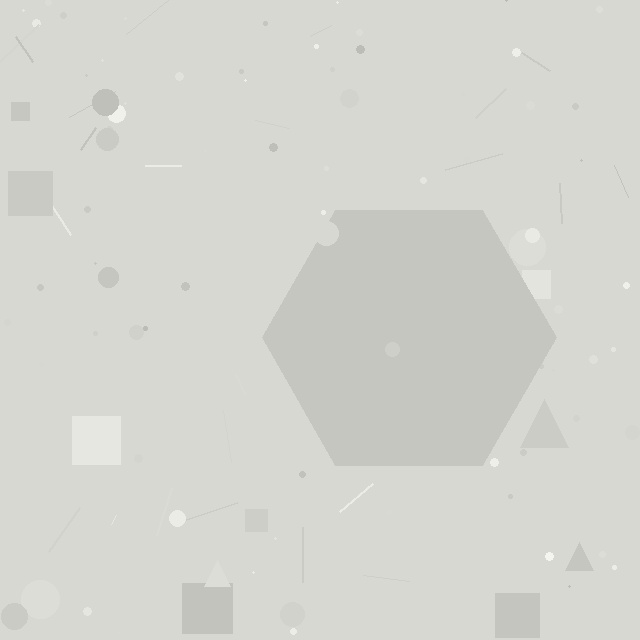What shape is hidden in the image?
A hexagon is hidden in the image.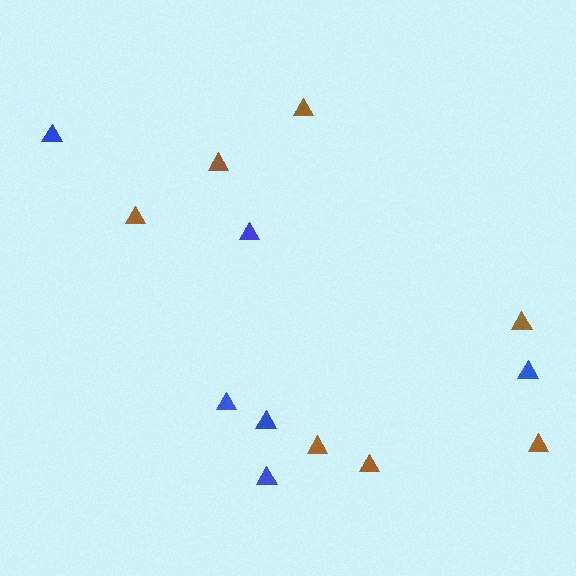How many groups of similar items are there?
There are 2 groups: one group of brown triangles (7) and one group of blue triangles (6).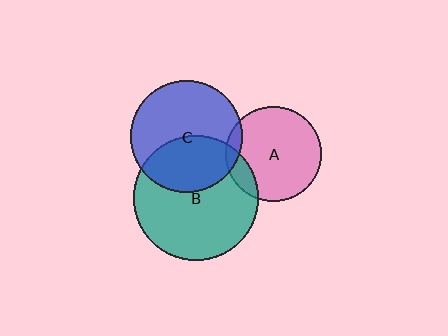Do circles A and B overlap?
Yes.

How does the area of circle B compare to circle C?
Approximately 1.3 times.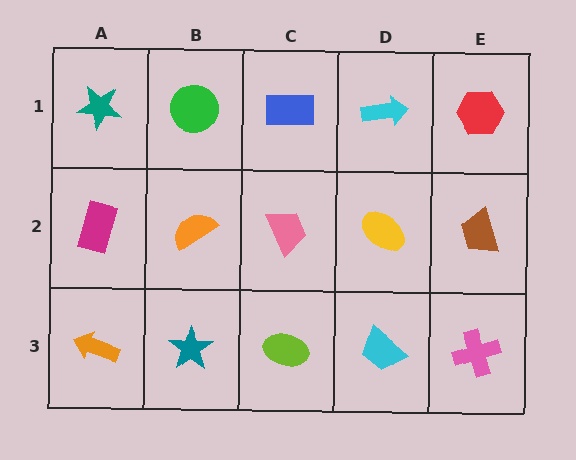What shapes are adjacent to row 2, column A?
A teal star (row 1, column A), an orange arrow (row 3, column A), an orange semicircle (row 2, column B).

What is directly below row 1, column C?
A pink trapezoid.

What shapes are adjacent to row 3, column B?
An orange semicircle (row 2, column B), an orange arrow (row 3, column A), a lime ellipse (row 3, column C).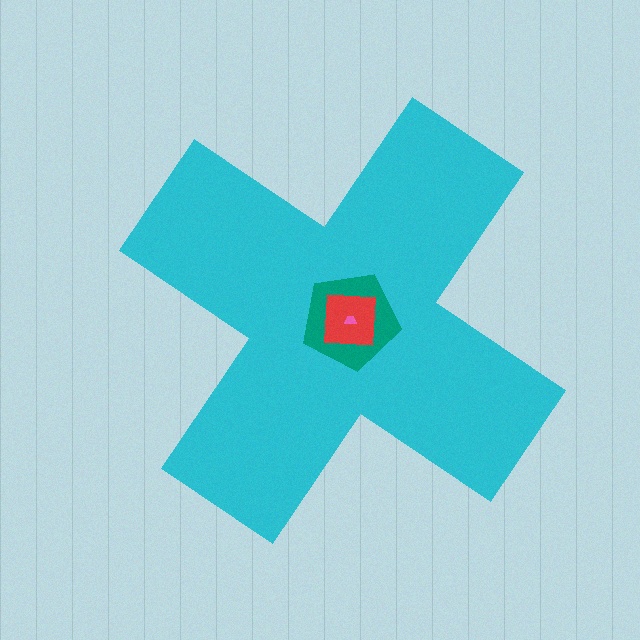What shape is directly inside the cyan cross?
The teal pentagon.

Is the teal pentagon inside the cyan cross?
Yes.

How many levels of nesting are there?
4.